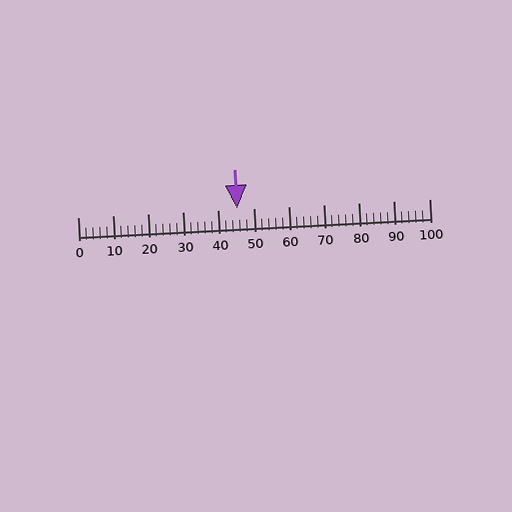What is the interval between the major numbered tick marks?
The major tick marks are spaced 10 units apart.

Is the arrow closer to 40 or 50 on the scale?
The arrow is closer to 50.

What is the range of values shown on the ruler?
The ruler shows values from 0 to 100.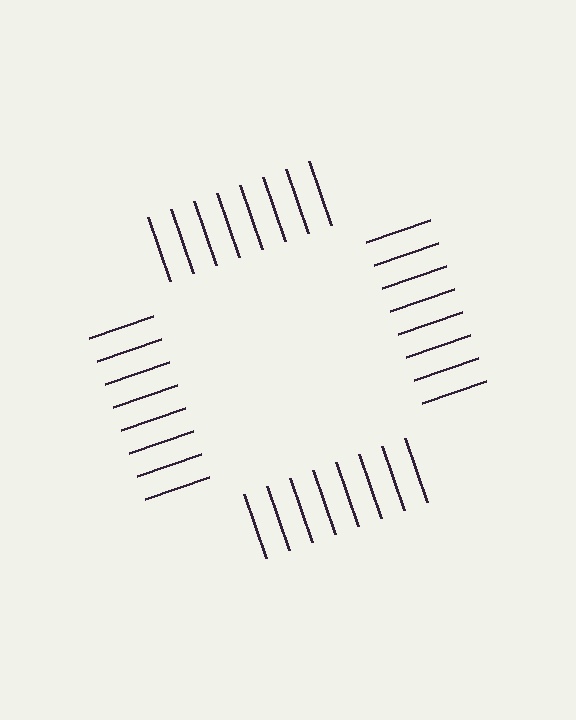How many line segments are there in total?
32 — 8 along each of the 4 edges.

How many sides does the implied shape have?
4 sides — the line-ends trace a square.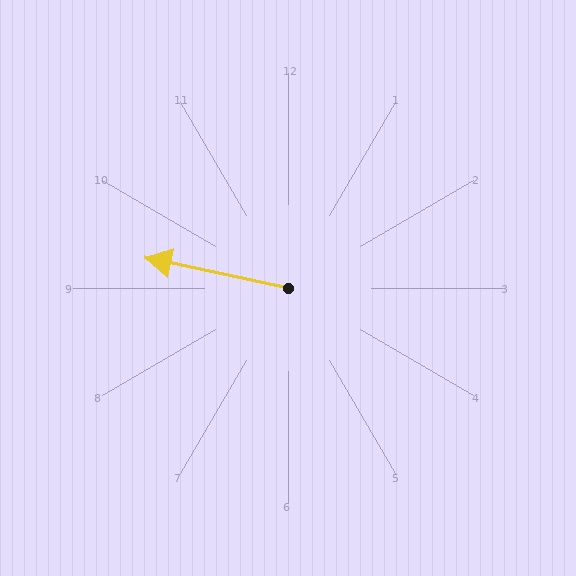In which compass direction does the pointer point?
West.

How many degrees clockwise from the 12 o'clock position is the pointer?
Approximately 282 degrees.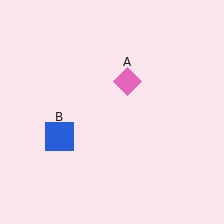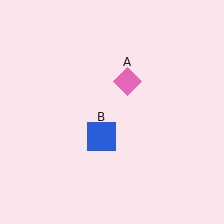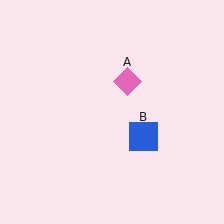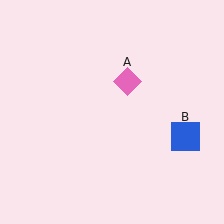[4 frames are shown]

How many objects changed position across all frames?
1 object changed position: blue square (object B).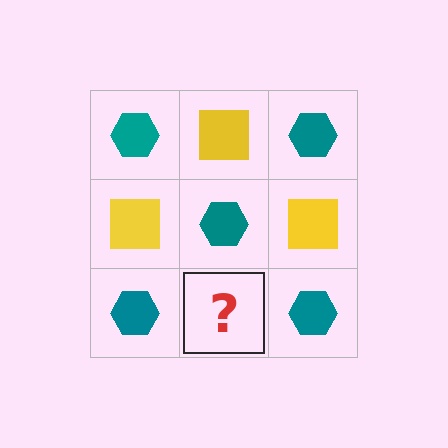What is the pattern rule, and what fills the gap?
The rule is that it alternates teal hexagon and yellow square in a checkerboard pattern. The gap should be filled with a yellow square.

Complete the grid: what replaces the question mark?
The question mark should be replaced with a yellow square.